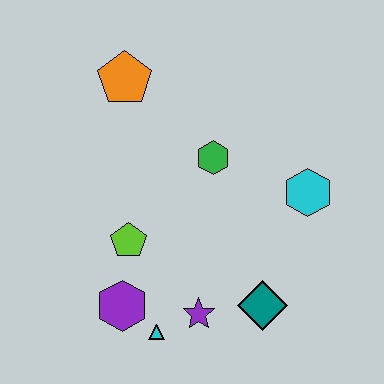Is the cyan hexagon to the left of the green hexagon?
No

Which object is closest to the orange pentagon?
The green hexagon is closest to the orange pentagon.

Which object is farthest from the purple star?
The orange pentagon is farthest from the purple star.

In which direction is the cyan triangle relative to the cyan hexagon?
The cyan triangle is to the left of the cyan hexagon.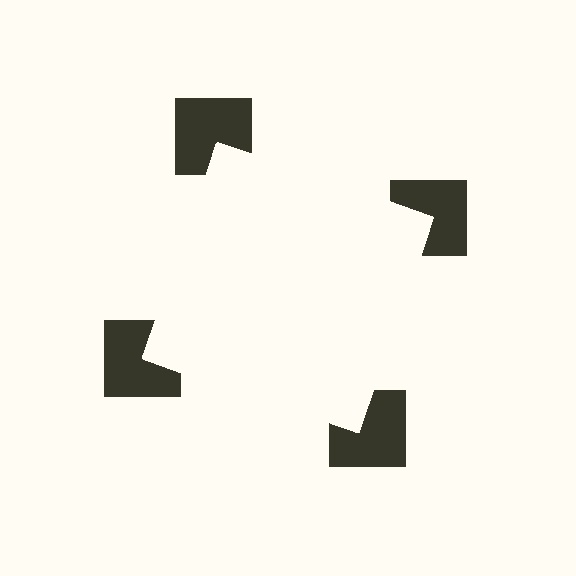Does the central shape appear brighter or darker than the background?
It typically appears slightly brighter than the background, even though no actual brightness change is drawn.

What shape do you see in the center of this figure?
An illusory square — its edges are inferred from the aligned wedge cuts in the notched squares, not physically drawn.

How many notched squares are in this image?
There are 4 — one at each vertex of the illusory square.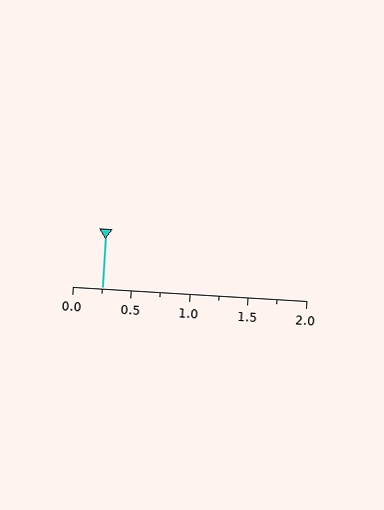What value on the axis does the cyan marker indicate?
The marker indicates approximately 0.25.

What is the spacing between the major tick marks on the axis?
The major ticks are spaced 0.5 apart.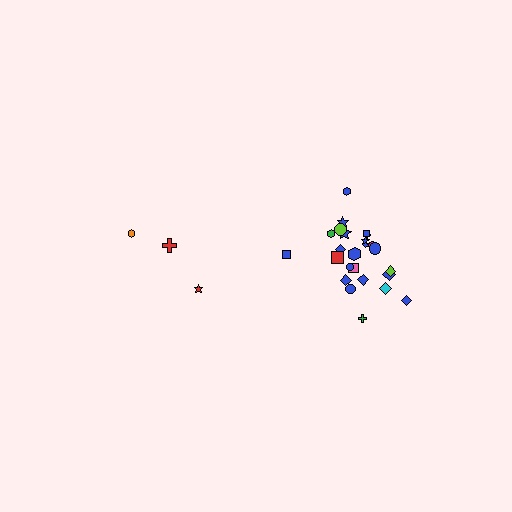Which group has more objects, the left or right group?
The right group.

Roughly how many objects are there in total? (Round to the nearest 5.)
Roughly 30 objects in total.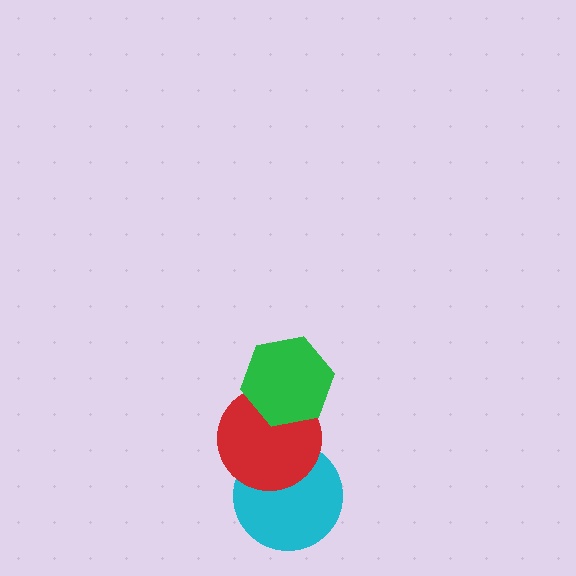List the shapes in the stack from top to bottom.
From top to bottom: the green hexagon, the red circle, the cyan circle.